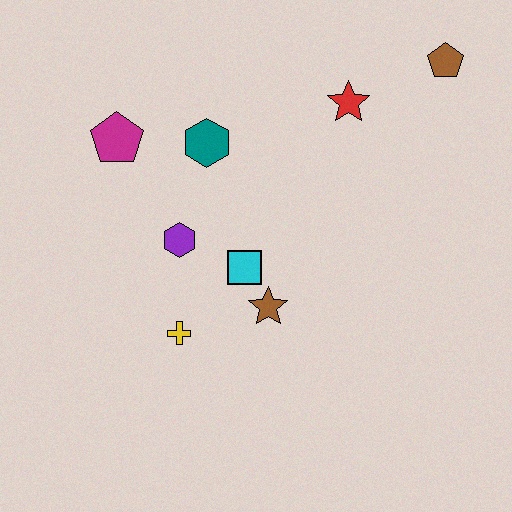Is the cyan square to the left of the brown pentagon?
Yes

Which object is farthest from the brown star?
The brown pentagon is farthest from the brown star.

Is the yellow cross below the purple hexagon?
Yes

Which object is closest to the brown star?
The cyan square is closest to the brown star.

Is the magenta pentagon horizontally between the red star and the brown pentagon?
No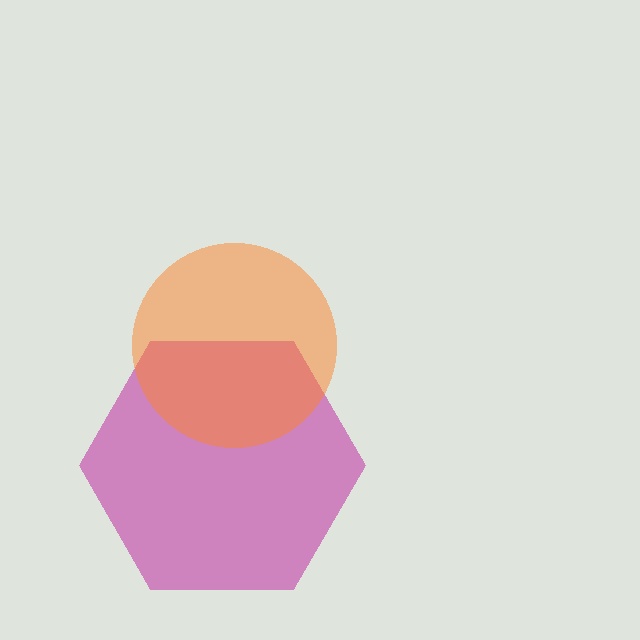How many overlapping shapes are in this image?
There are 2 overlapping shapes in the image.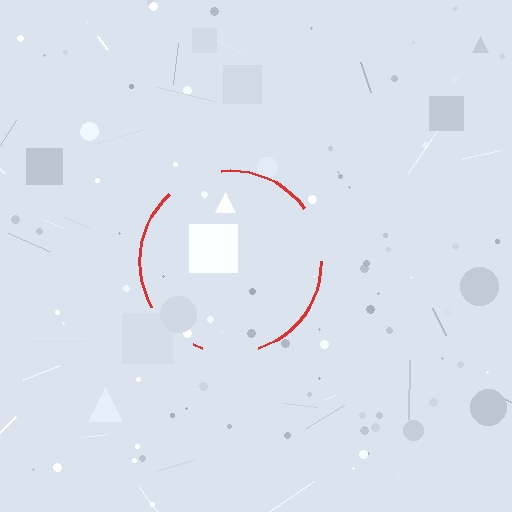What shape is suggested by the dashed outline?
The dashed outline suggests a circle.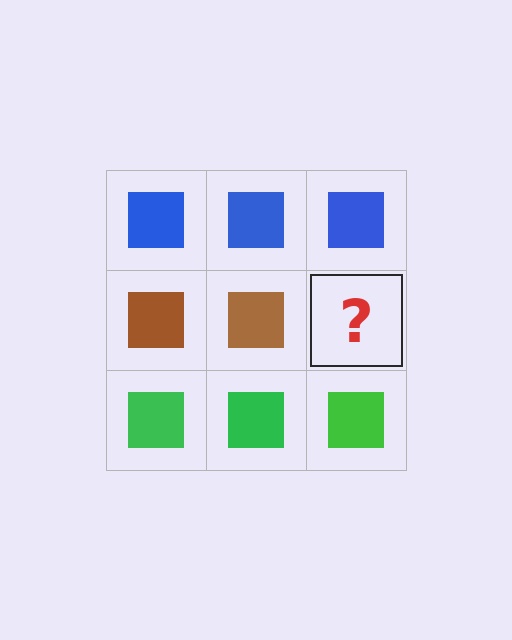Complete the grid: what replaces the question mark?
The question mark should be replaced with a brown square.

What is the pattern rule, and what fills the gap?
The rule is that each row has a consistent color. The gap should be filled with a brown square.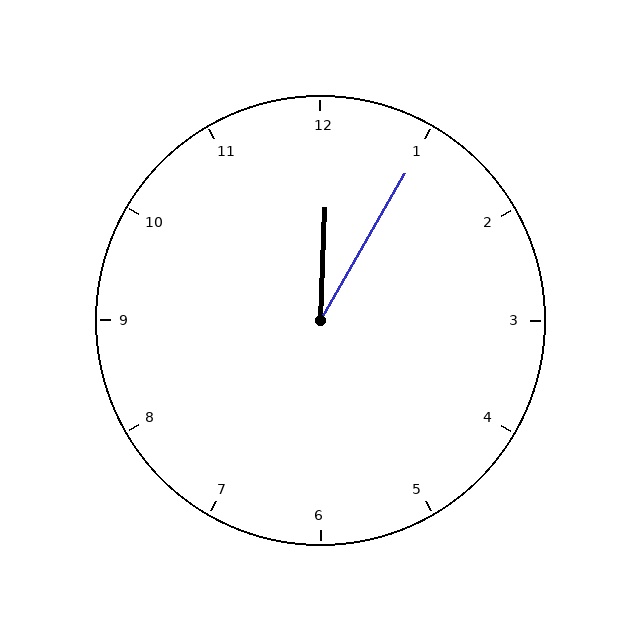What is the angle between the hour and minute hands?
Approximately 28 degrees.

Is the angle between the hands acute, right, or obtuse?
It is acute.